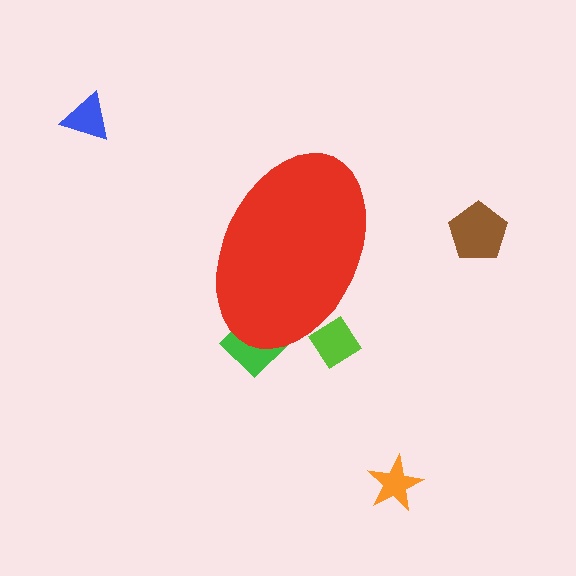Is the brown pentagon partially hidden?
No, the brown pentagon is fully visible.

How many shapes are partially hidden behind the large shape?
2 shapes are partially hidden.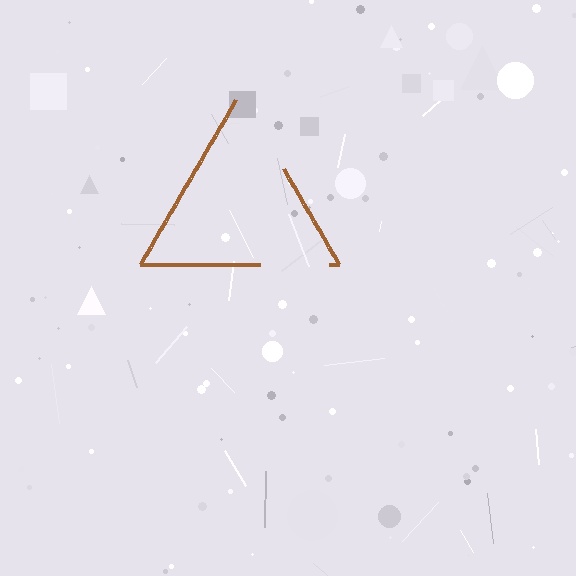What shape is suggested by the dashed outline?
The dashed outline suggests a triangle.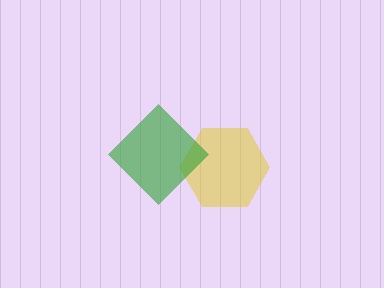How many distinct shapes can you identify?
There are 2 distinct shapes: a yellow hexagon, a green diamond.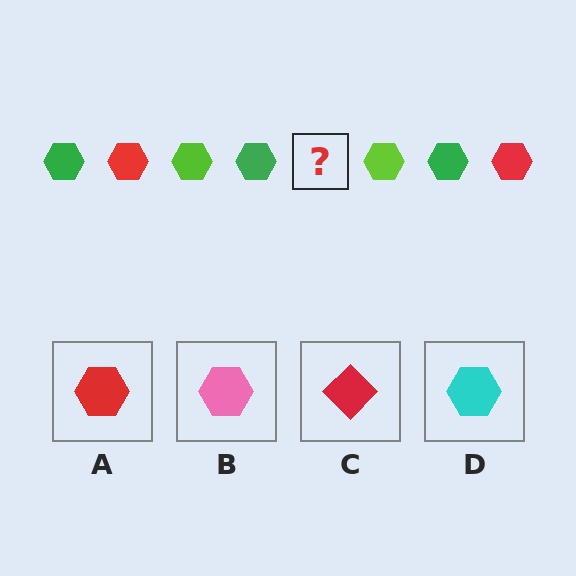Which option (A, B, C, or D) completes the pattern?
A.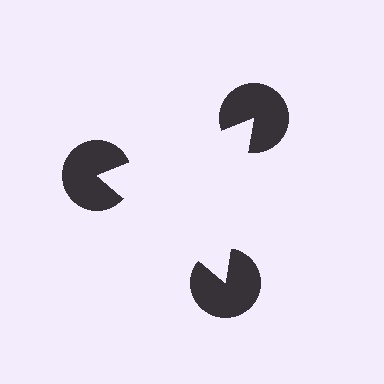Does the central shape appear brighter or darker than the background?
It typically appears slightly brighter than the background, even though no actual brightness change is drawn.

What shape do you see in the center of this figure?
An illusory triangle — its edges are inferred from the aligned wedge cuts in the pac-man discs, not physically drawn.